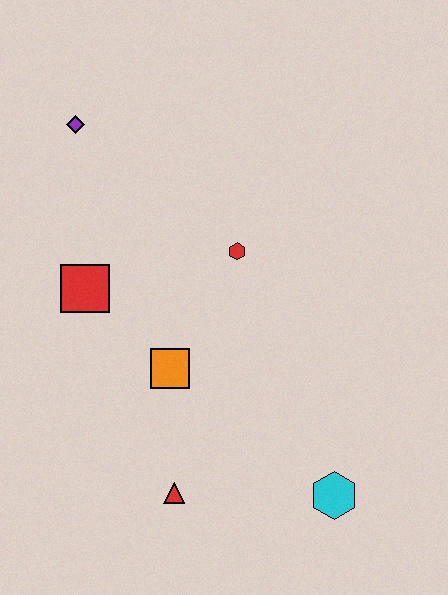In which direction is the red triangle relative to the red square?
The red triangle is below the red square.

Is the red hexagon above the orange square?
Yes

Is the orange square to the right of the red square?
Yes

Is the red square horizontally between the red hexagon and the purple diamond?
Yes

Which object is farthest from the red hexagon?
The cyan hexagon is farthest from the red hexagon.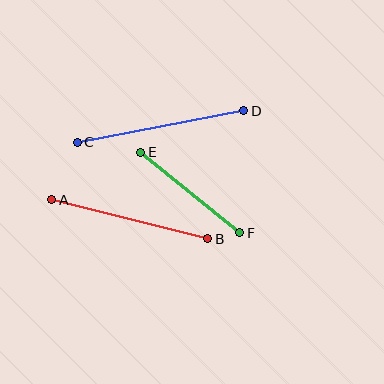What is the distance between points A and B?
The distance is approximately 161 pixels.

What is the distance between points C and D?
The distance is approximately 169 pixels.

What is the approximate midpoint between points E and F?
The midpoint is at approximately (190, 192) pixels.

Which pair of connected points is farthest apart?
Points C and D are farthest apart.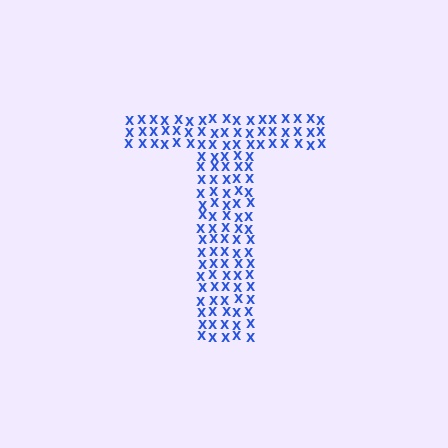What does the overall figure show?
The overall figure shows the letter T.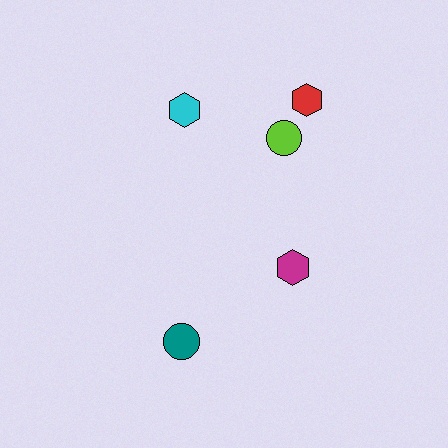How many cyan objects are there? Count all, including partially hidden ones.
There is 1 cyan object.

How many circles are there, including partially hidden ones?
There are 2 circles.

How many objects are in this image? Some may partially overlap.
There are 5 objects.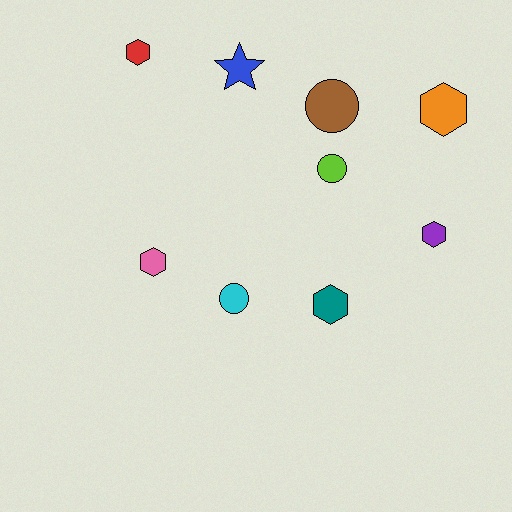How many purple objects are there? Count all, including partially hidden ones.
There is 1 purple object.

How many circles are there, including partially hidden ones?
There are 3 circles.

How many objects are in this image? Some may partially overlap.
There are 9 objects.